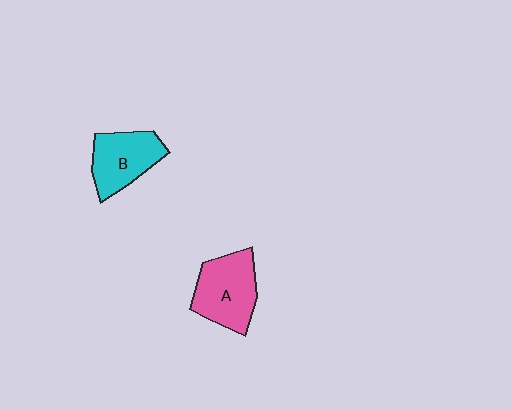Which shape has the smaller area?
Shape B (cyan).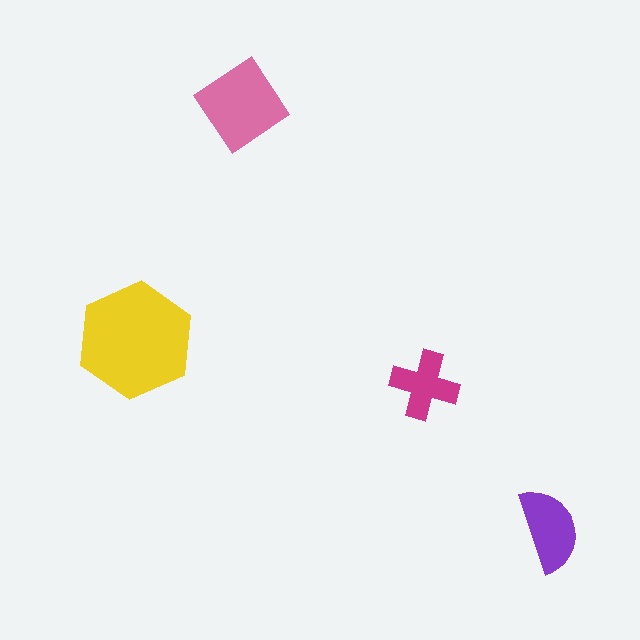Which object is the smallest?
The magenta cross.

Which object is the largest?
The yellow hexagon.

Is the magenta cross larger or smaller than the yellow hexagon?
Smaller.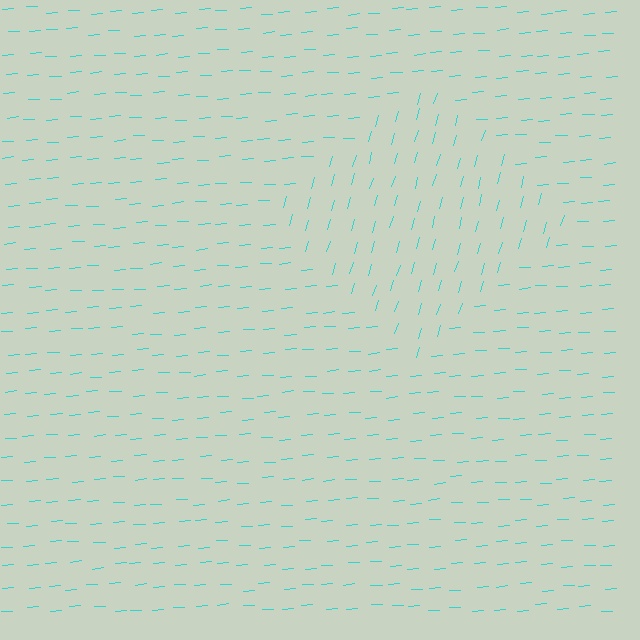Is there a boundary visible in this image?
Yes, there is a texture boundary formed by a change in line orientation.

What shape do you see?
I see a diamond.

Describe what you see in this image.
The image is filled with small cyan line segments. A diamond region in the image has lines oriented differently from the surrounding lines, creating a visible texture boundary.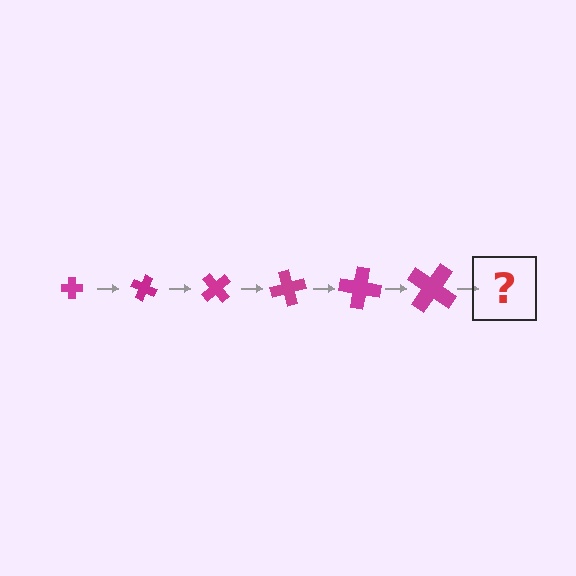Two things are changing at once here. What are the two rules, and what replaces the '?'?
The two rules are that the cross grows larger each step and it rotates 25 degrees each step. The '?' should be a cross, larger than the previous one and rotated 150 degrees from the start.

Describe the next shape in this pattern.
It should be a cross, larger than the previous one and rotated 150 degrees from the start.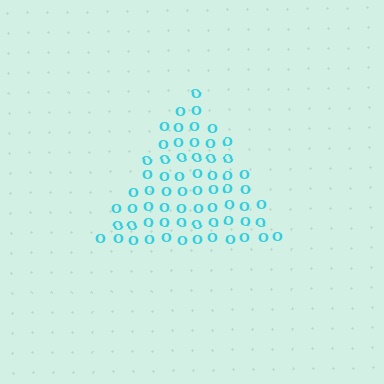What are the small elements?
The small elements are letter O's.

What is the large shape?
The large shape is a triangle.